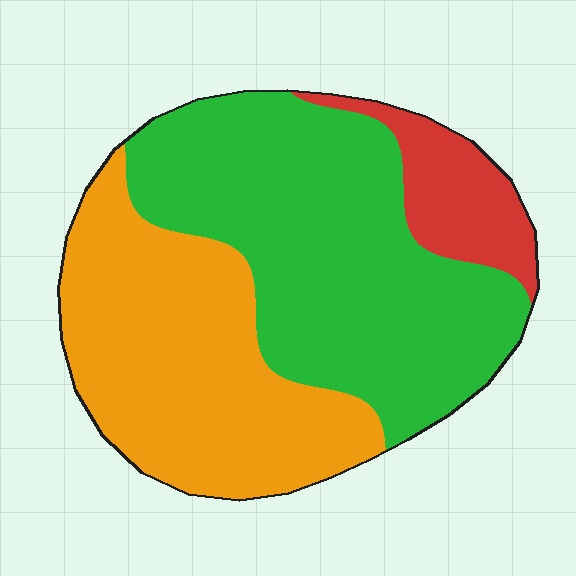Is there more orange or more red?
Orange.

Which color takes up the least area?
Red, at roughly 10%.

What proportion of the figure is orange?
Orange covers around 40% of the figure.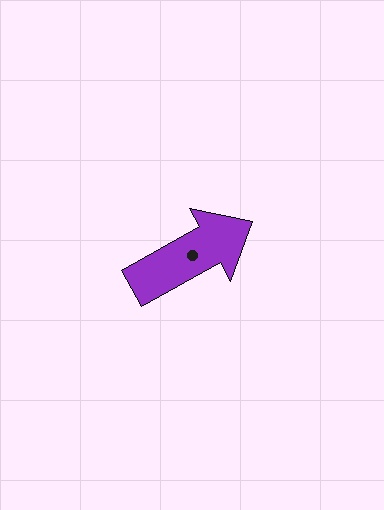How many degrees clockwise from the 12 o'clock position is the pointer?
Approximately 61 degrees.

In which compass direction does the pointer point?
Northeast.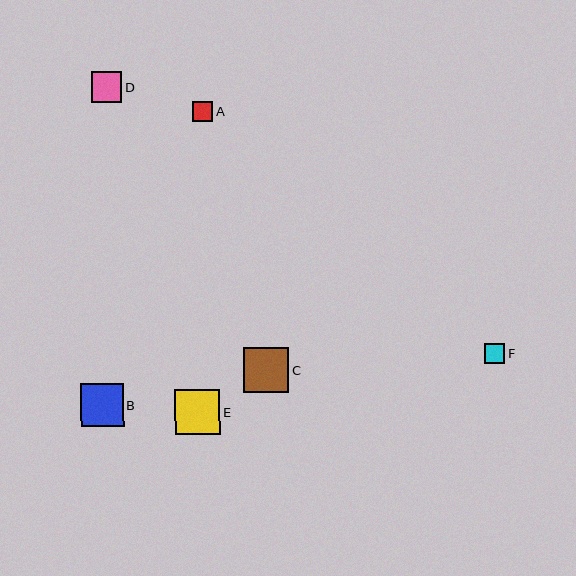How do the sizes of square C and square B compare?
Square C and square B are approximately the same size.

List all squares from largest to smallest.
From largest to smallest: C, E, B, D, A, F.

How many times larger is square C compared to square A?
Square C is approximately 2.2 times the size of square A.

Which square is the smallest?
Square F is the smallest with a size of approximately 20 pixels.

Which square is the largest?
Square C is the largest with a size of approximately 45 pixels.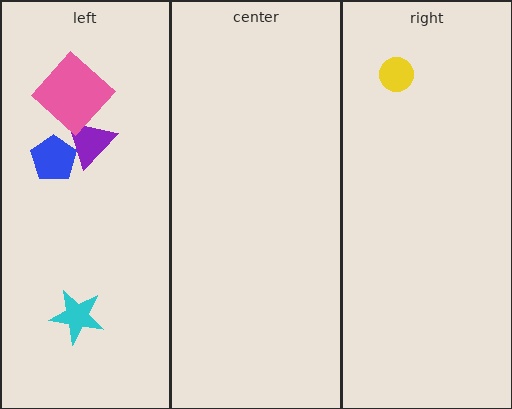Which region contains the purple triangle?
The left region.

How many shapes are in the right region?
1.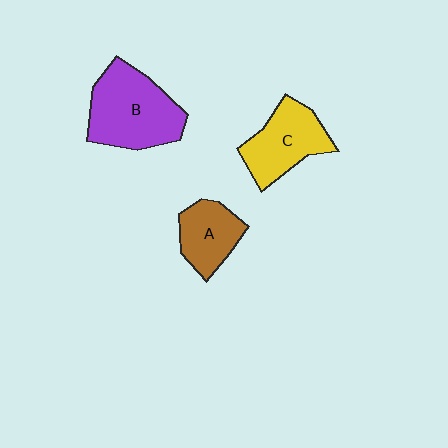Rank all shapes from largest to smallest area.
From largest to smallest: B (purple), C (yellow), A (brown).